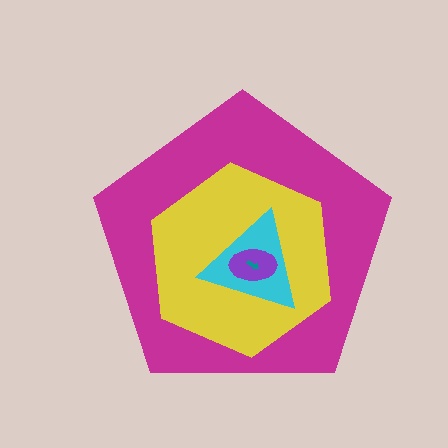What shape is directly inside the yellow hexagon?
The cyan triangle.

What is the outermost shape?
The magenta pentagon.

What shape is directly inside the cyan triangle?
The purple ellipse.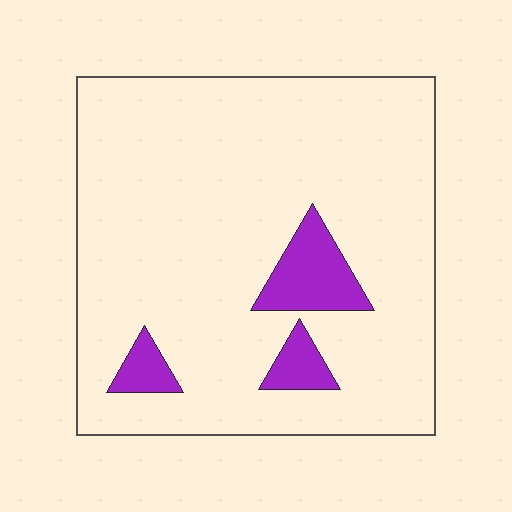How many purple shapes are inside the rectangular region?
3.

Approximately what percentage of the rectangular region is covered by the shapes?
Approximately 10%.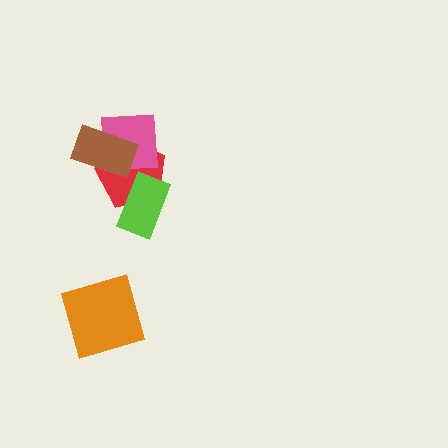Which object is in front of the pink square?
The brown rectangle is in front of the pink square.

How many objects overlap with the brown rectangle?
2 objects overlap with the brown rectangle.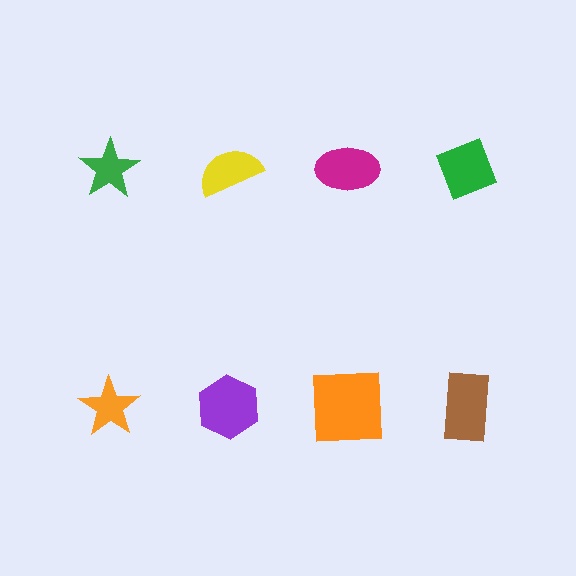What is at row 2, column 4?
A brown rectangle.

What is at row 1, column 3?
A magenta ellipse.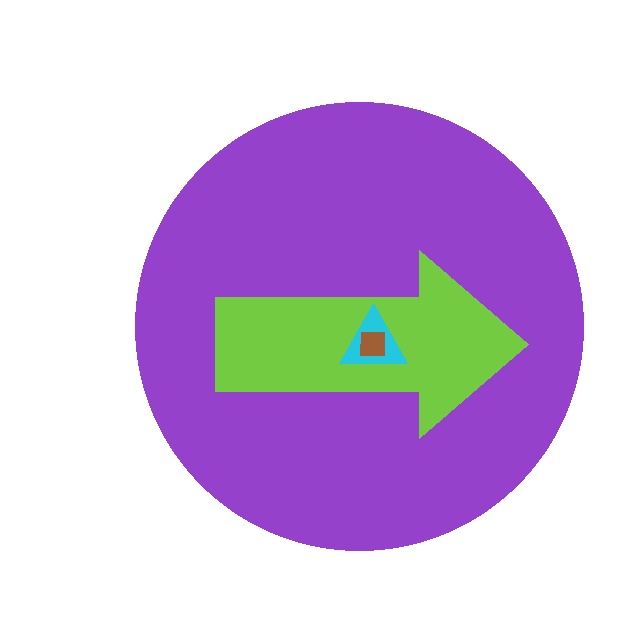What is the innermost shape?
The brown square.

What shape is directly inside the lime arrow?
The cyan triangle.